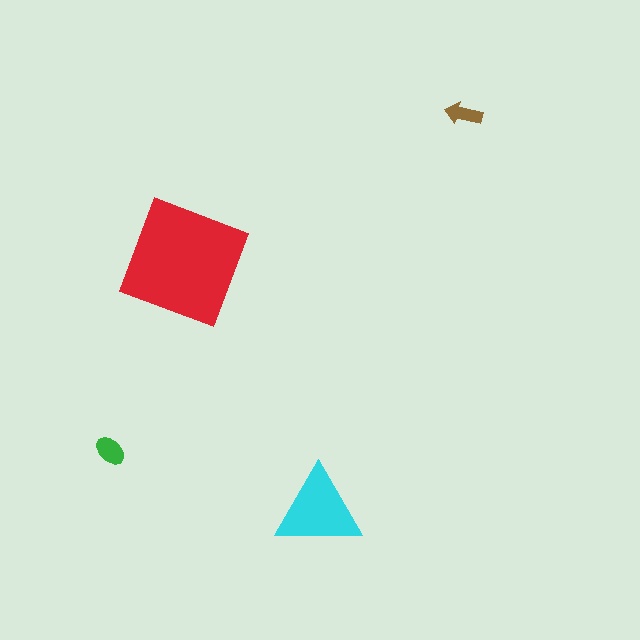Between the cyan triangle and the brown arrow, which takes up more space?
The cyan triangle.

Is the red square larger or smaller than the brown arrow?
Larger.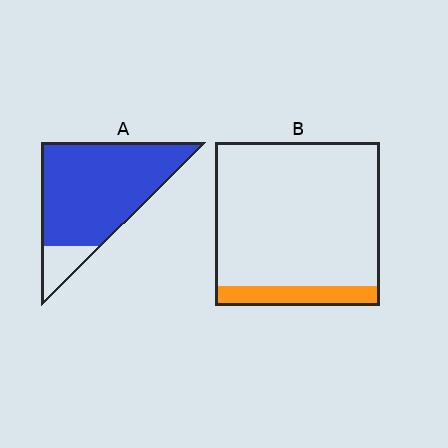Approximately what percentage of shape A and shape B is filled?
A is approximately 85% and B is approximately 10%.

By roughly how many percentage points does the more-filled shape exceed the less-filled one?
By roughly 75 percentage points (A over B).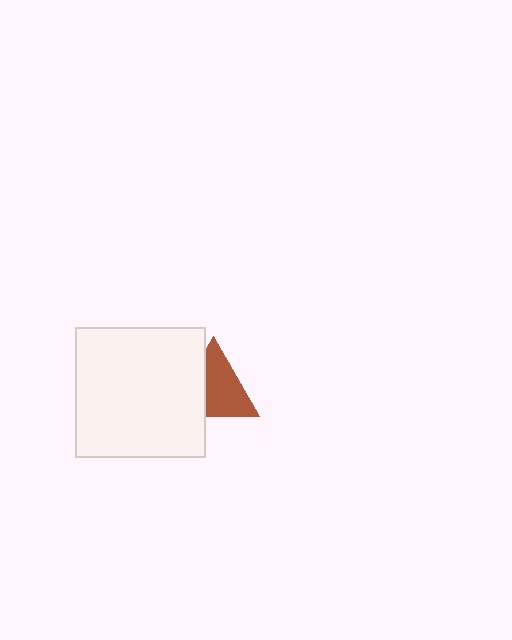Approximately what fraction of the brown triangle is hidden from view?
Roughly 34% of the brown triangle is hidden behind the white square.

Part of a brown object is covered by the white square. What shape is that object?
It is a triangle.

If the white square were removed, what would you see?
You would see the complete brown triangle.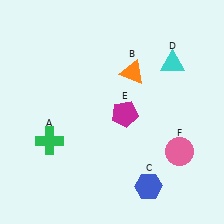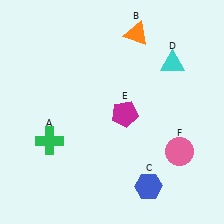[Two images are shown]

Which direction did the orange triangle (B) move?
The orange triangle (B) moved up.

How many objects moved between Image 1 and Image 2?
1 object moved between the two images.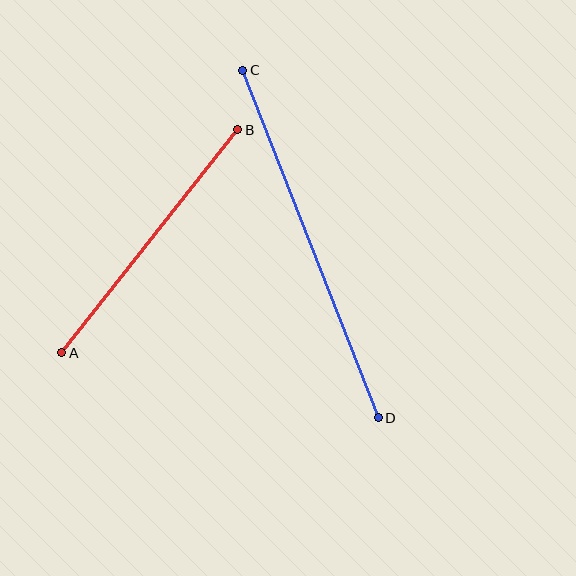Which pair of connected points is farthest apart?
Points C and D are farthest apart.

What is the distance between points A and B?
The distance is approximately 284 pixels.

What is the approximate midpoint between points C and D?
The midpoint is at approximately (310, 244) pixels.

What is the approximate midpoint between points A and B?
The midpoint is at approximately (150, 241) pixels.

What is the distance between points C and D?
The distance is approximately 373 pixels.